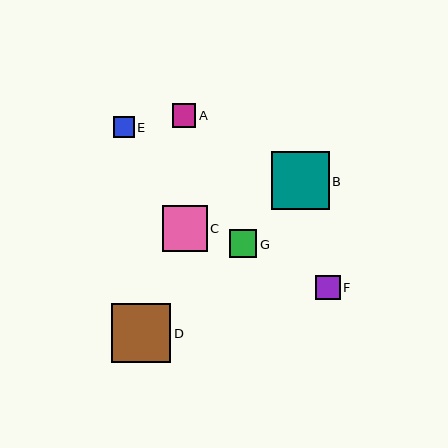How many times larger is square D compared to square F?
Square D is approximately 2.4 times the size of square F.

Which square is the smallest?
Square E is the smallest with a size of approximately 21 pixels.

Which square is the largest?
Square D is the largest with a size of approximately 59 pixels.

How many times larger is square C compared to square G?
Square C is approximately 1.6 times the size of square G.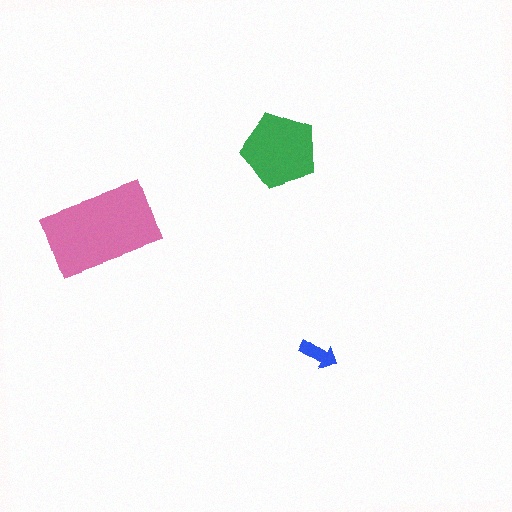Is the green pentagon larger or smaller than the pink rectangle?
Smaller.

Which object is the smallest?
The blue arrow.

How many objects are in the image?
There are 3 objects in the image.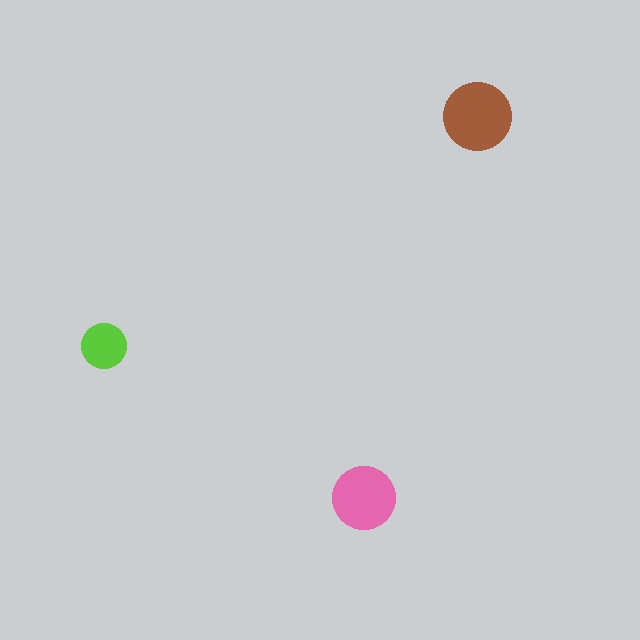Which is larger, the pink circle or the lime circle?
The pink one.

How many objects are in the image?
There are 3 objects in the image.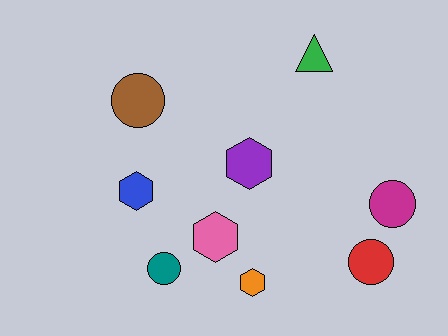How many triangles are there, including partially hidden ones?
There is 1 triangle.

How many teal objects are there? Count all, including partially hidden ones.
There is 1 teal object.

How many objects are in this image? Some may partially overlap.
There are 9 objects.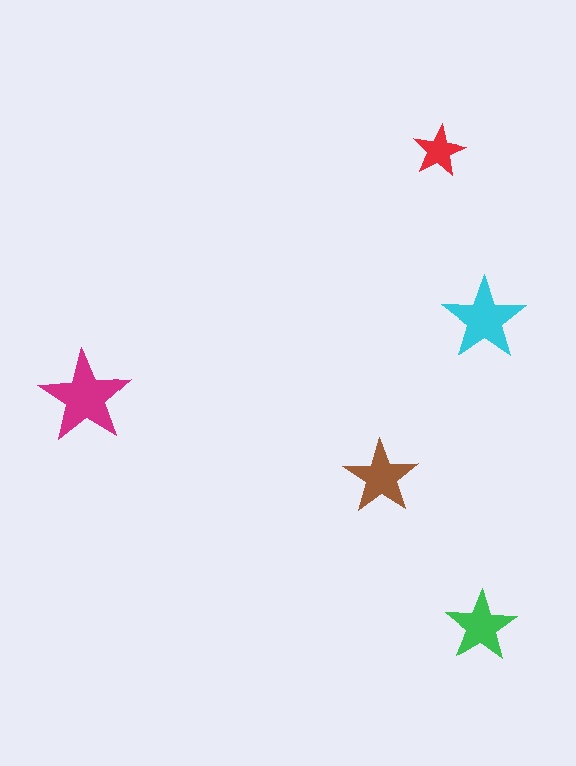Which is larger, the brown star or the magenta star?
The magenta one.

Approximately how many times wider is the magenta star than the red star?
About 2 times wider.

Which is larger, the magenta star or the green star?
The magenta one.